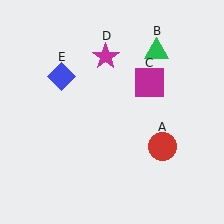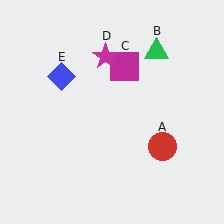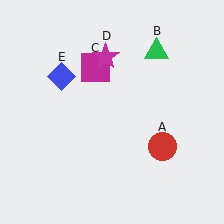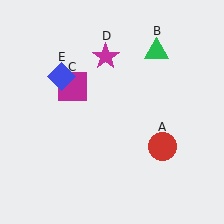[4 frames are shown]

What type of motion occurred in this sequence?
The magenta square (object C) rotated counterclockwise around the center of the scene.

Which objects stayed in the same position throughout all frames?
Red circle (object A) and green triangle (object B) and magenta star (object D) and blue diamond (object E) remained stationary.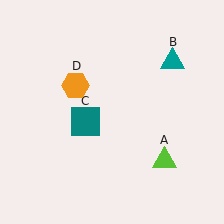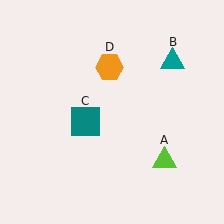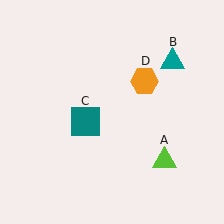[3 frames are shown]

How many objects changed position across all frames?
1 object changed position: orange hexagon (object D).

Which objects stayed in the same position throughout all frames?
Lime triangle (object A) and teal triangle (object B) and teal square (object C) remained stationary.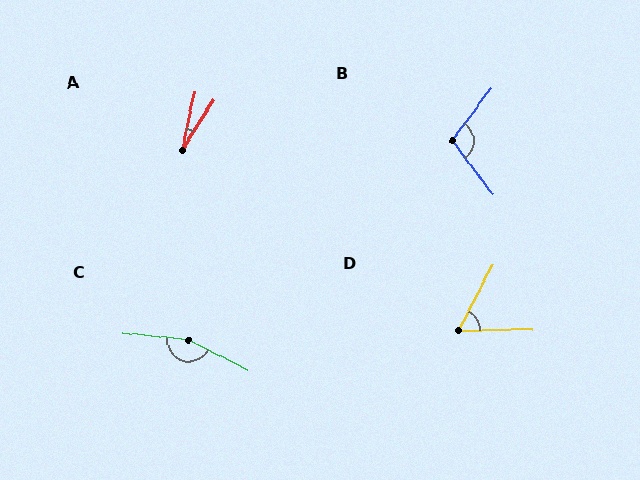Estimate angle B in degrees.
Approximately 106 degrees.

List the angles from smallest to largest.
A (20°), D (62°), B (106°), C (158°).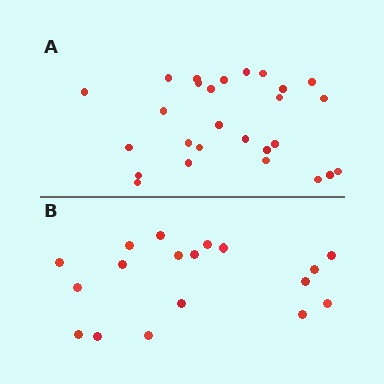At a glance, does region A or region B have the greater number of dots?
Region A (the top region) has more dots.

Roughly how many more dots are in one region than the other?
Region A has roughly 8 or so more dots than region B.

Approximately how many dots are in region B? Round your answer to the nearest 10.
About 20 dots. (The exact count is 18, which rounds to 20.)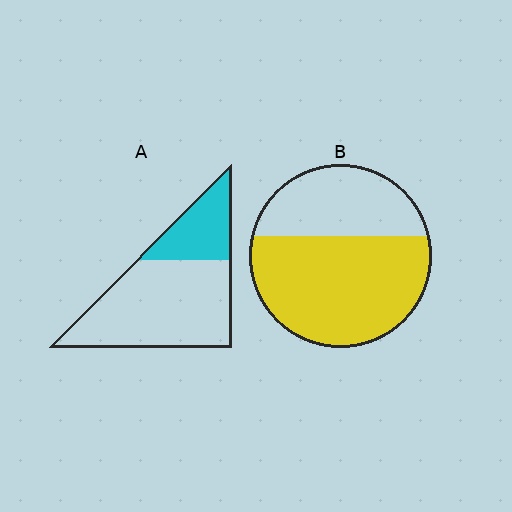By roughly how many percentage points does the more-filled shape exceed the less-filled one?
By roughly 35 percentage points (B over A).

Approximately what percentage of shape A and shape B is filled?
A is approximately 25% and B is approximately 65%.